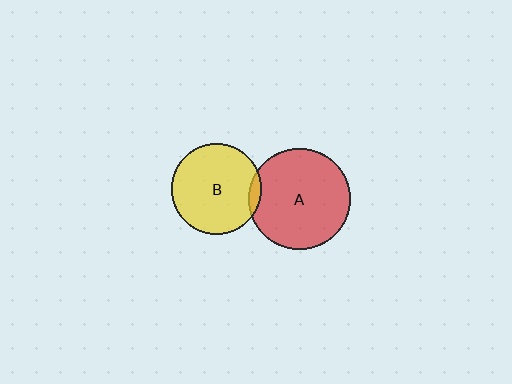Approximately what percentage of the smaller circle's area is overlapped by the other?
Approximately 5%.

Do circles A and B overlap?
Yes.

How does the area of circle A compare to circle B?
Approximately 1.3 times.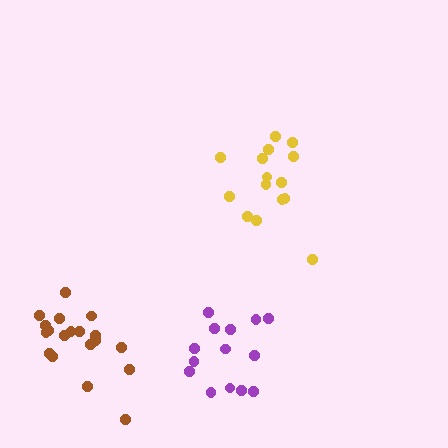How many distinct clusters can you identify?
There are 3 distinct clusters.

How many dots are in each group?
Group 1: 15 dots, Group 2: 14 dots, Group 3: 19 dots (48 total).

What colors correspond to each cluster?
The clusters are colored: yellow, purple, brown.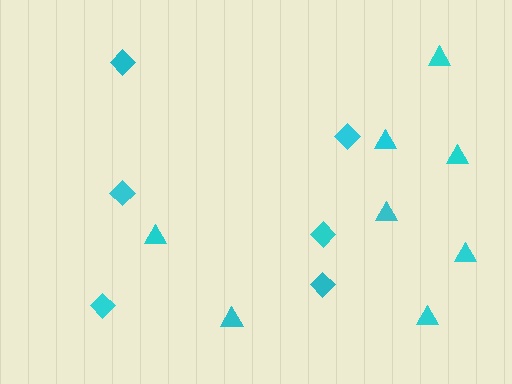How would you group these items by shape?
There are 2 groups: one group of diamonds (6) and one group of triangles (8).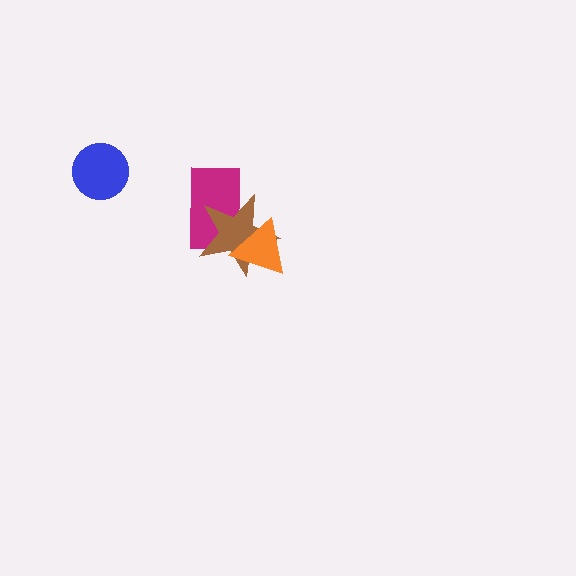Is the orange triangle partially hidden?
No, no other shape covers it.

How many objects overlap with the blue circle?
0 objects overlap with the blue circle.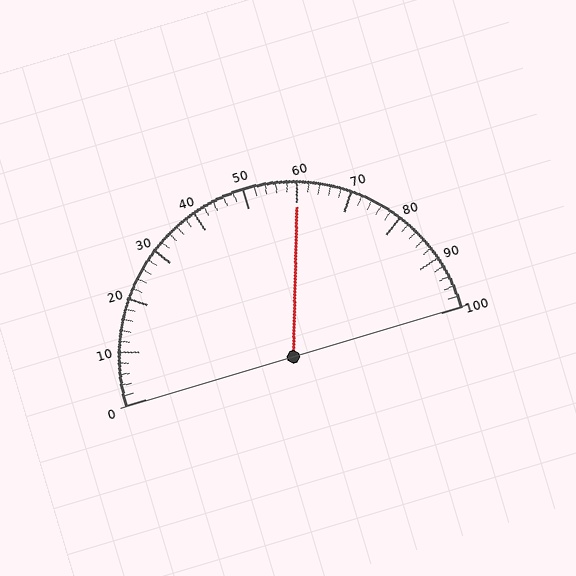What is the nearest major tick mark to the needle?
The nearest major tick mark is 60.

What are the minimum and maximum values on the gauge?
The gauge ranges from 0 to 100.